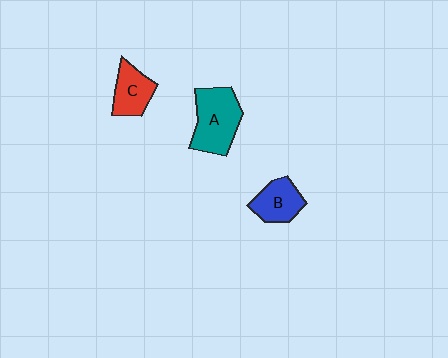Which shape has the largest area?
Shape A (teal).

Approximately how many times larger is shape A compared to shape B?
Approximately 1.6 times.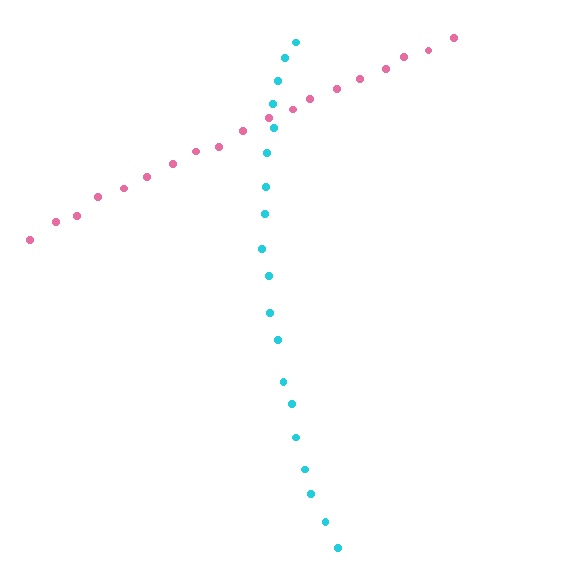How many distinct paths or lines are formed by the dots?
There are 2 distinct paths.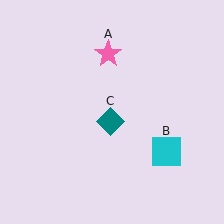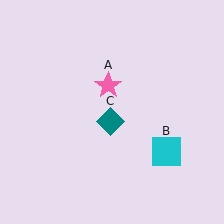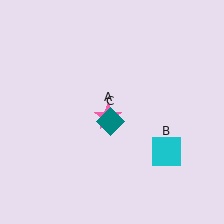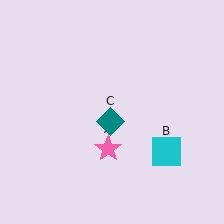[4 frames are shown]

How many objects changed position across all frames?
1 object changed position: pink star (object A).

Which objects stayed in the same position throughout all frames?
Cyan square (object B) and teal diamond (object C) remained stationary.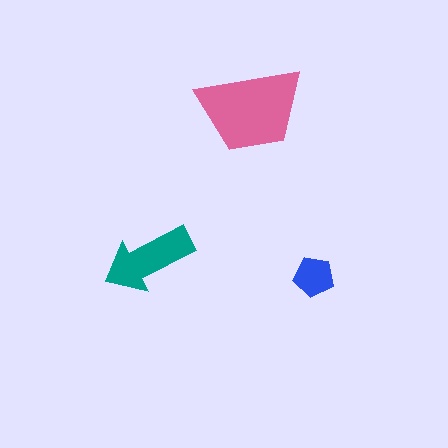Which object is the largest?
The pink trapezoid.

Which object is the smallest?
The blue pentagon.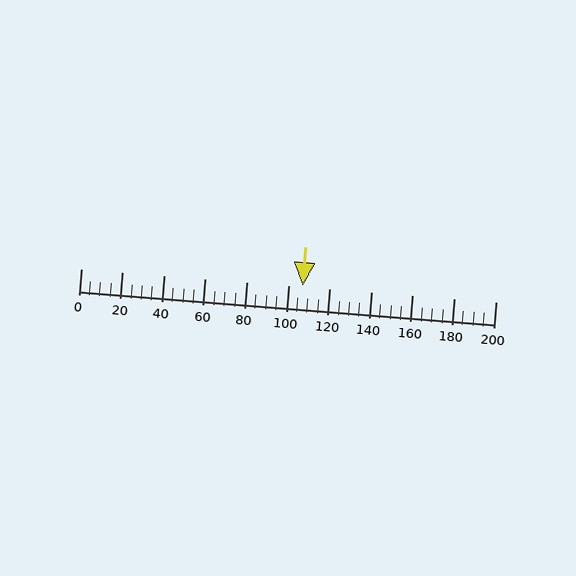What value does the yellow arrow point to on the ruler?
The yellow arrow points to approximately 107.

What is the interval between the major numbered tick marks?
The major tick marks are spaced 20 units apart.